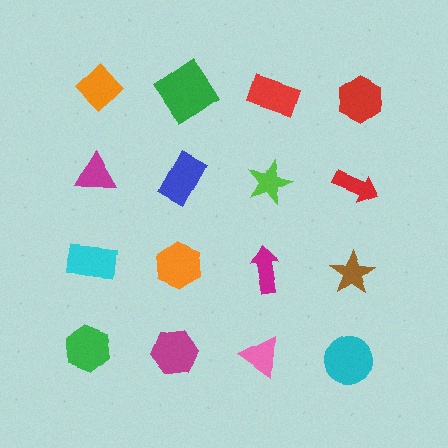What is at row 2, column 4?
A red arrow.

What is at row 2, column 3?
A lime star.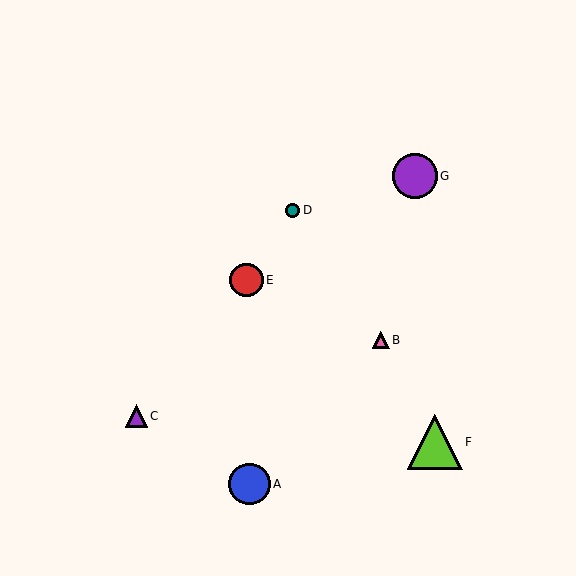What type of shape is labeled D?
Shape D is a teal circle.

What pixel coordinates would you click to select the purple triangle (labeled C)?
Click at (136, 416) to select the purple triangle C.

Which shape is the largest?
The lime triangle (labeled F) is the largest.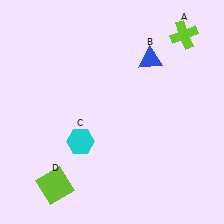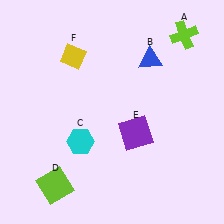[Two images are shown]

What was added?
A purple square (E), a yellow diamond (F) were added in Image 2.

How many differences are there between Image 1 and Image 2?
There are 2 differences between the two images.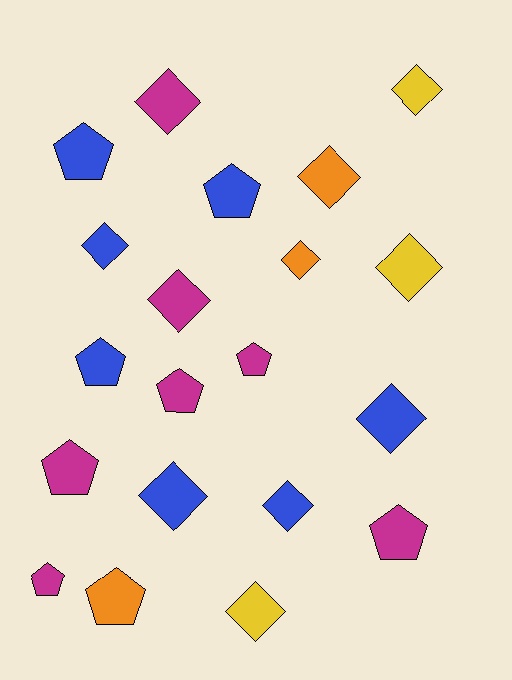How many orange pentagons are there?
There is 1 orange pentagon.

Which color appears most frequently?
Magenta, with 7 objects.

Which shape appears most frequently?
Diamond, with 11 objects.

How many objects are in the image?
There are 20 objects.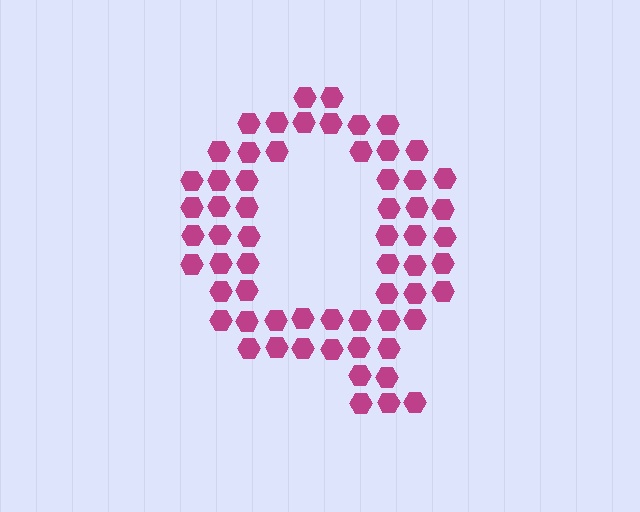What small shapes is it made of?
It is made of small hexagons.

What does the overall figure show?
The overall figure shows the letter Q.